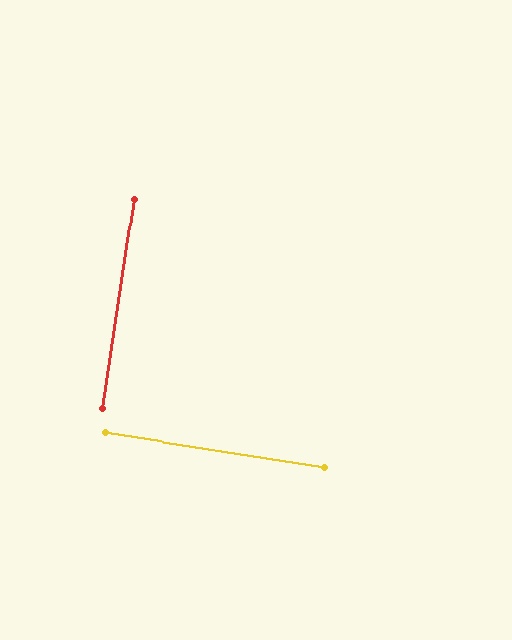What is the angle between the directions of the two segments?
Approximately 90 degrees.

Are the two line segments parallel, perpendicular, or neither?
Perpendicular — they meet at approximately 90°.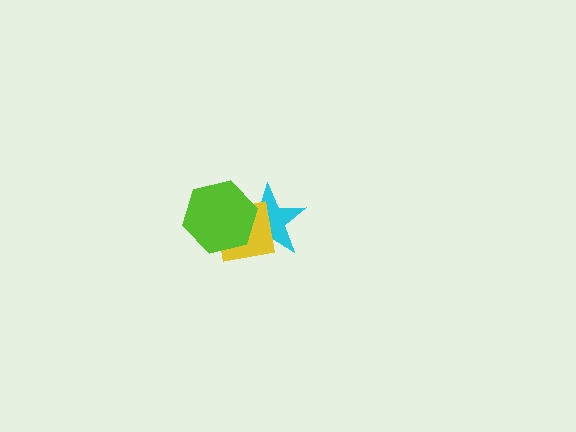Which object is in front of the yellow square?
The lime hexagon is in front of the yellow square.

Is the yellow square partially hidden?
Yes, it is partially covered by another shape.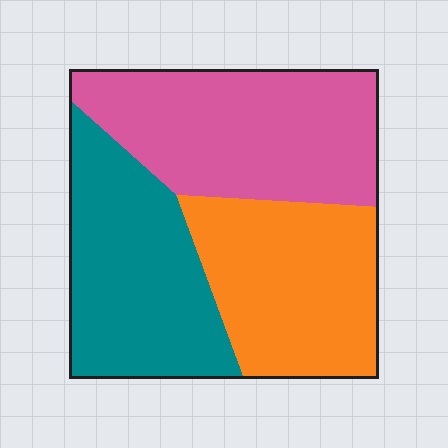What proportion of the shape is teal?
Teal covers around 30% of the shape.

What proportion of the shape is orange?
Orange covers roughly 30% of the shape.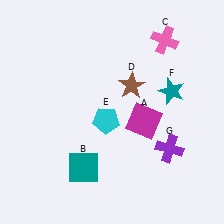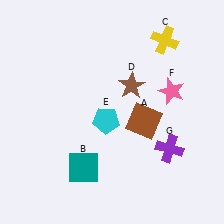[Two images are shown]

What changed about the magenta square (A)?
In Image 1, A is magenta. In Image 2, it changed to brown.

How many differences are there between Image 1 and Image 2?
There are 3 differences between the two images.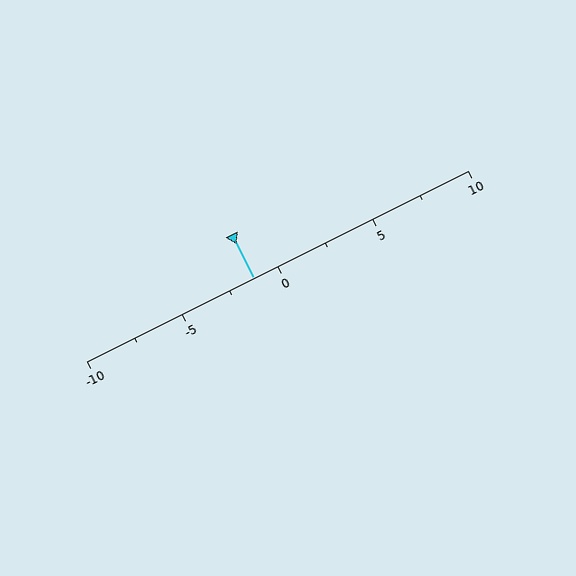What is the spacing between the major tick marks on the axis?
The major ticks are spaced 5 apart.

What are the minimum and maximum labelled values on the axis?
The axis runs from -10 to 10.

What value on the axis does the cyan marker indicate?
The marker indicates approximately -1.2.